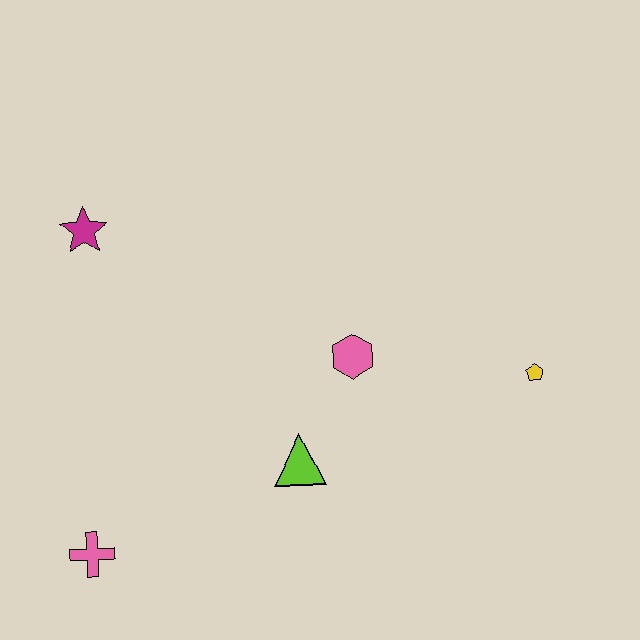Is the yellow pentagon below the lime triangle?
No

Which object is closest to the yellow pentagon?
The pink hexagon is closest to the yellow pentagon.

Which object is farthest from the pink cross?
The yellow pentagon is farthest from the pink cross.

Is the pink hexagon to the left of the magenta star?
No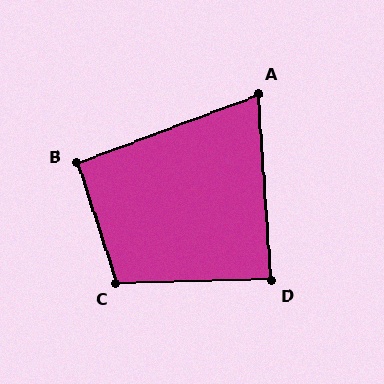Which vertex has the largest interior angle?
C, at approximately 107 degrees.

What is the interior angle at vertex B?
Approximately 93 degrees (approximately right).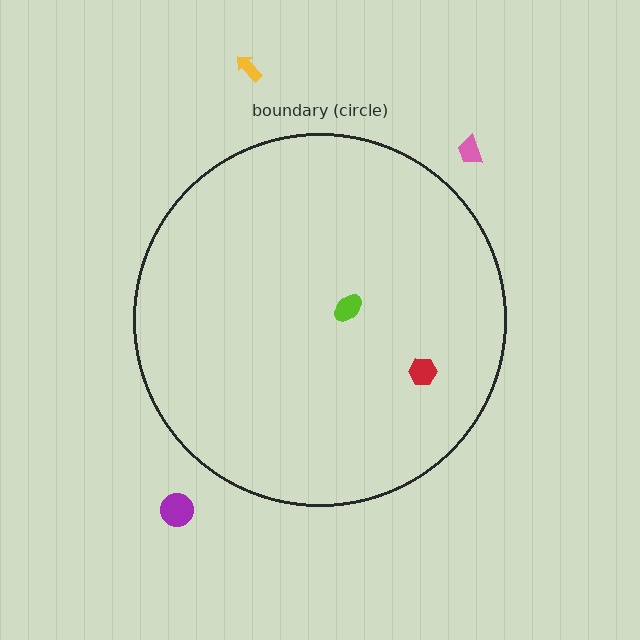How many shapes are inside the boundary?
2 inside, 3 outside.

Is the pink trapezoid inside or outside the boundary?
Outside.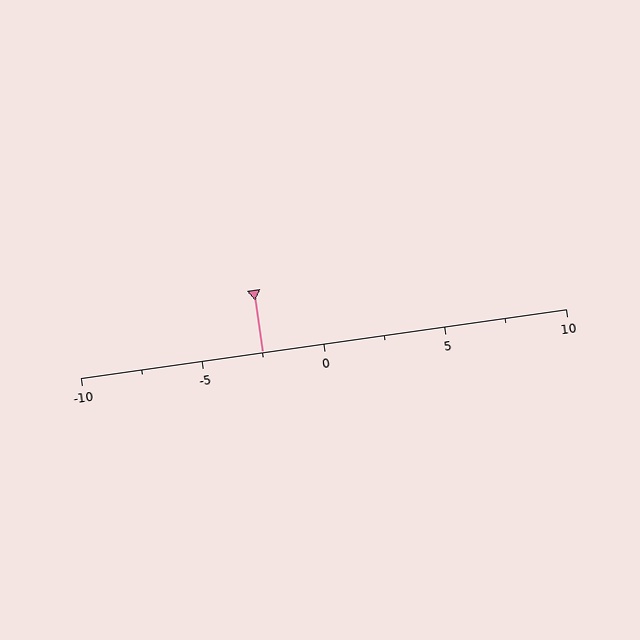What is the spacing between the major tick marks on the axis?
The major ticks are spaced 5 apart.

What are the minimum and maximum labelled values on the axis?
The axis runs from -10 to 10.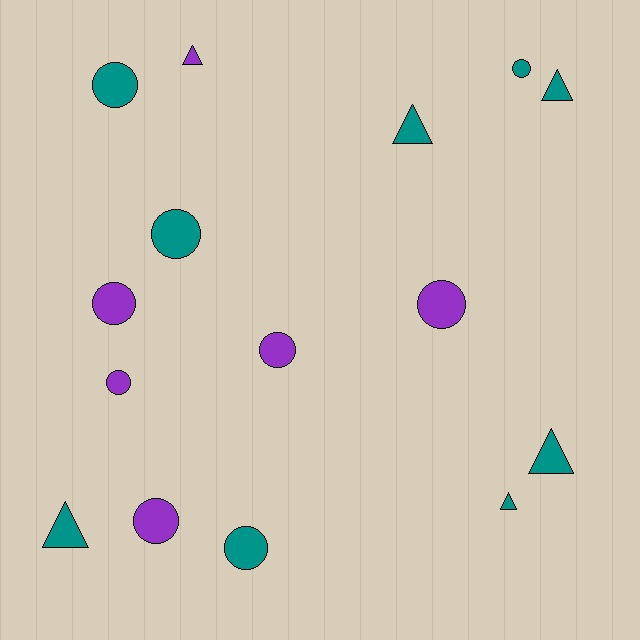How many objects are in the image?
There are 15 objects.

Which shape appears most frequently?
Circle, with 9 objects.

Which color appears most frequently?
Teal, with 9 objects.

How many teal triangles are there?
There are 5 teal triangles.